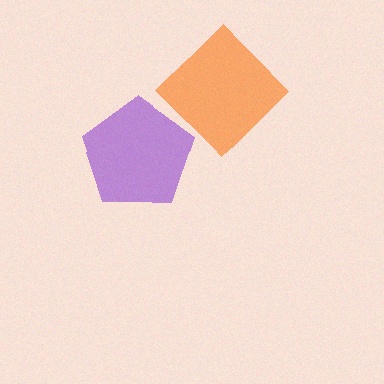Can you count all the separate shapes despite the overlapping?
Yes, there are 2 separate shapes.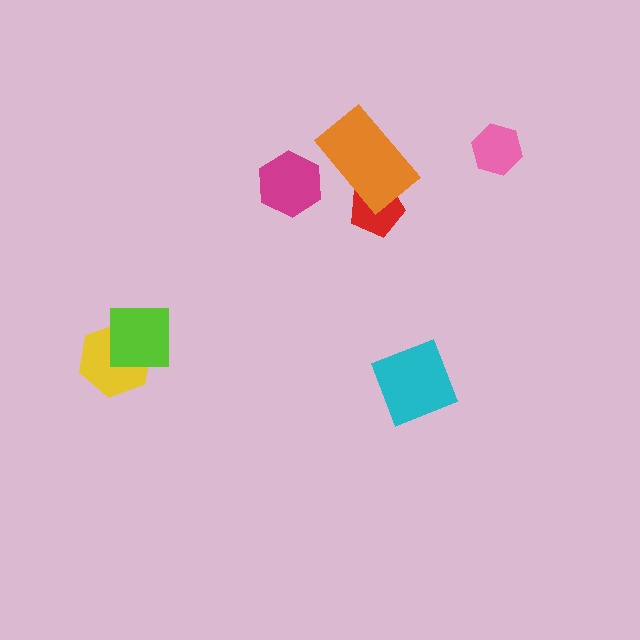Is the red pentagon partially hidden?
Yes, it is partially covered by another shape.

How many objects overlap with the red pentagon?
1 object overlaps with the red pentagon.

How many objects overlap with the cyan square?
0 objects overlap with the cyan square.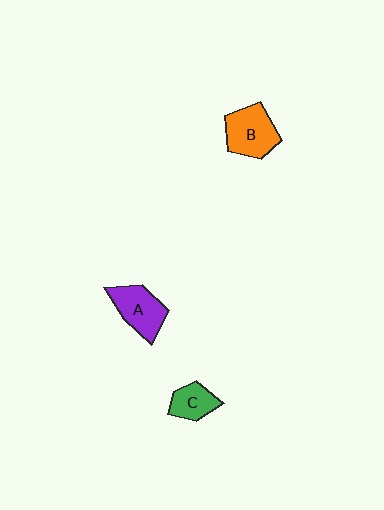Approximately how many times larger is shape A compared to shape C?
Approximately 1.5 times.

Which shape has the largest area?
Shape B (orange).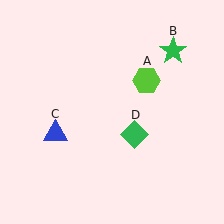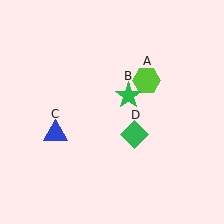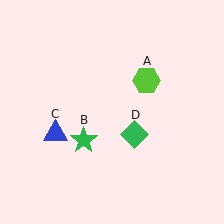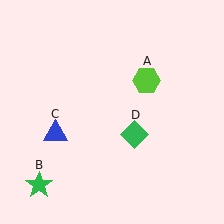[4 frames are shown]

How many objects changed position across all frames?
1 object changed position: green star (object B).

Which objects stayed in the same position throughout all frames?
Lime hexagon (object A) and blue triangle (object C) and green diamond (object D) remained stationary.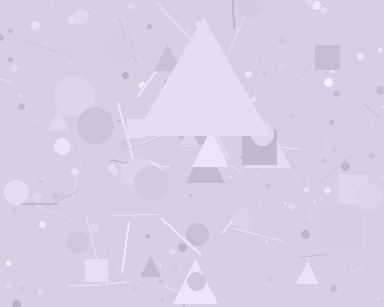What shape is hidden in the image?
A triangle is hidden in the image.